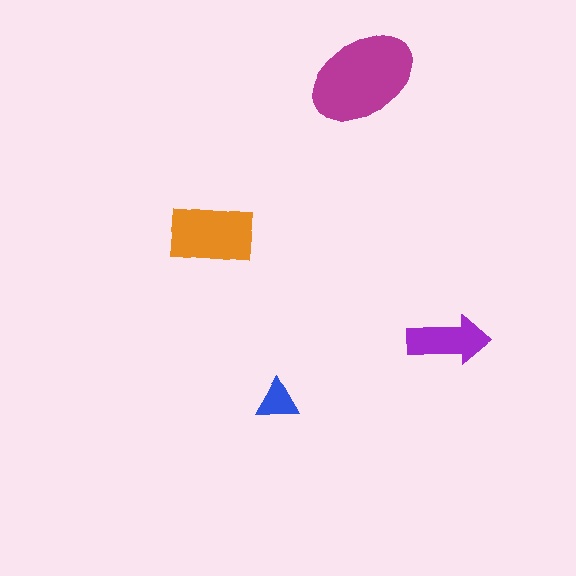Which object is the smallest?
The blue triangle.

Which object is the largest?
The magenta ellipse.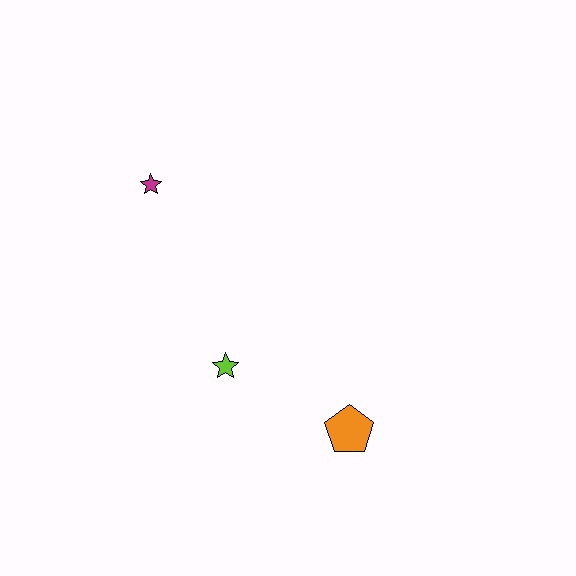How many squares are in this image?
There are no squares.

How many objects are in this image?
There are 3 objects.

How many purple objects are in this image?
There are no purple objects.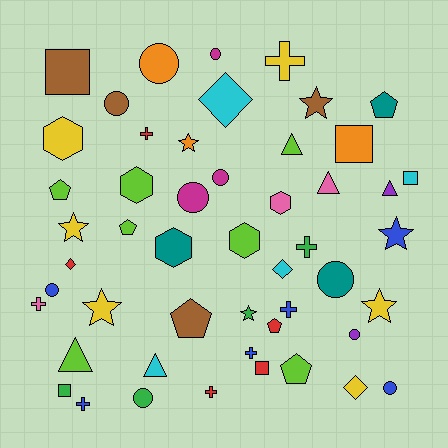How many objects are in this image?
There are 50 objects.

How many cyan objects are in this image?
There are 4 cyan objects.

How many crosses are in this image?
There are 8 crosses.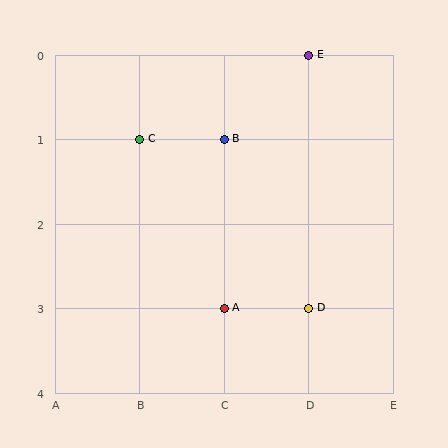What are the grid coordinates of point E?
Point E is at grid coordinates (D, 0).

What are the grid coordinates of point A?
Point A is at grid coordinates (C, 3).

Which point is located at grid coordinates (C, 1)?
Point B is at (C, 1).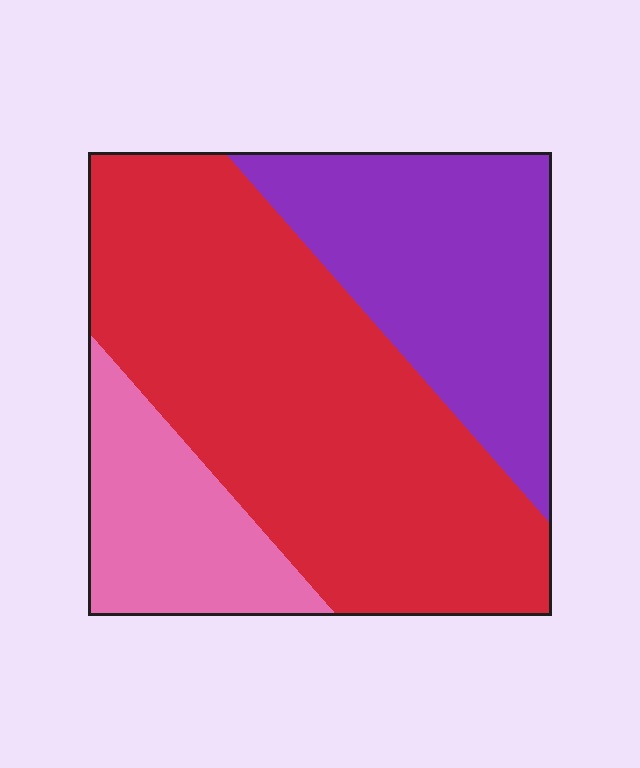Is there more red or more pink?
Red.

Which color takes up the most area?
Red, at roughly 55%.